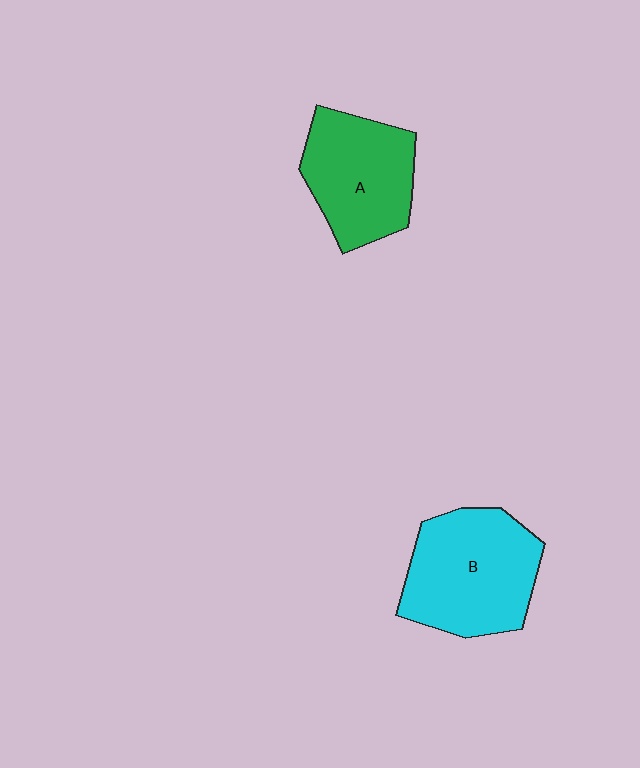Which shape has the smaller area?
Shape A (green).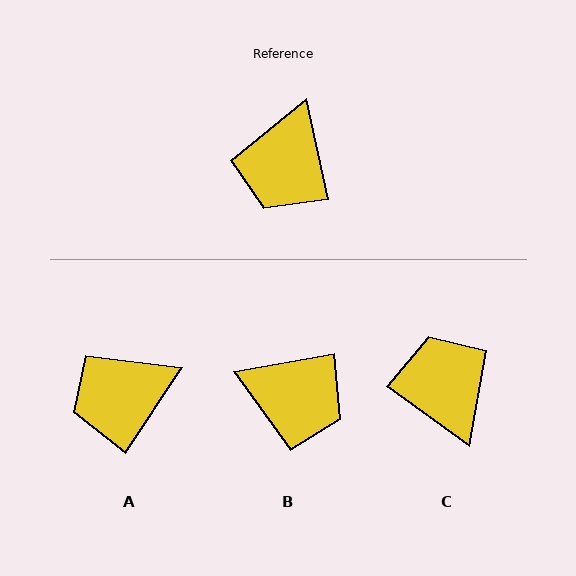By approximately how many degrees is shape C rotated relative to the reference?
Approximately 138 degrees clockwise.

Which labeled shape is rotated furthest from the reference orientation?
C, about 138 degrees away.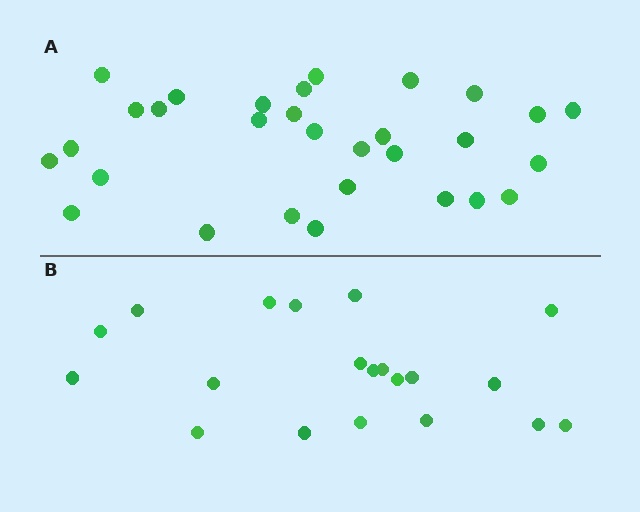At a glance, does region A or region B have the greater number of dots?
Region A (the top region) has more dots.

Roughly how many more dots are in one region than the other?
Region A has roughly 10 or so more dots than region B.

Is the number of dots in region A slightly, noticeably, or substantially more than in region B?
Region A has substantially more. The ratio is roughly 1.5 to 1.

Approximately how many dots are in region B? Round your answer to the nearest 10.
About 20 dots.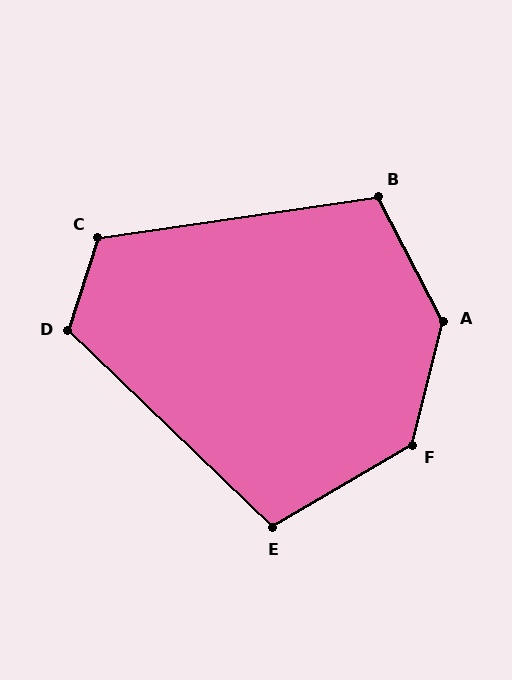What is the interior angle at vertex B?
Approximately 109 degrees (obtuse).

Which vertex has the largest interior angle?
A, at approximately 138 degrees.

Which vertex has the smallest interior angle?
E, at approximately 106 degrees.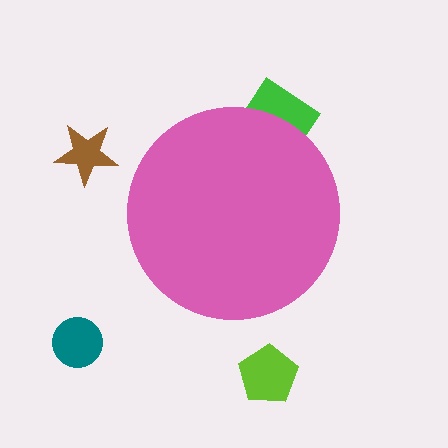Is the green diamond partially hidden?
Yes, the green diamond is partially hidden behind the pink circle.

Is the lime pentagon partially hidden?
No, the lime pentagon is fully visible.